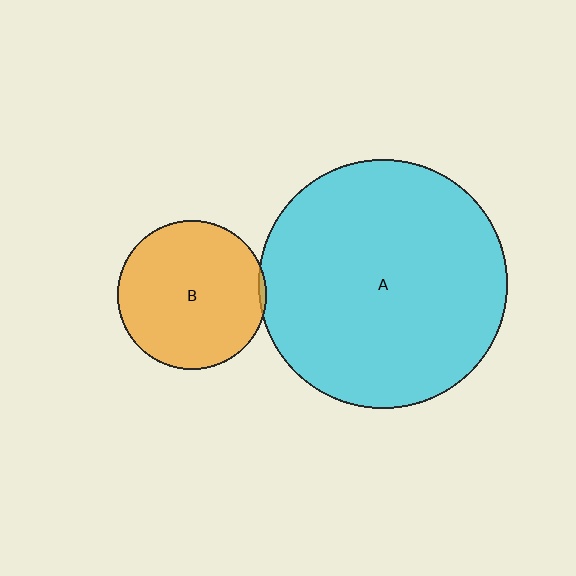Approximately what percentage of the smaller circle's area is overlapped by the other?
Approximately 5%.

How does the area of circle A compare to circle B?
Approximately 2.8 times.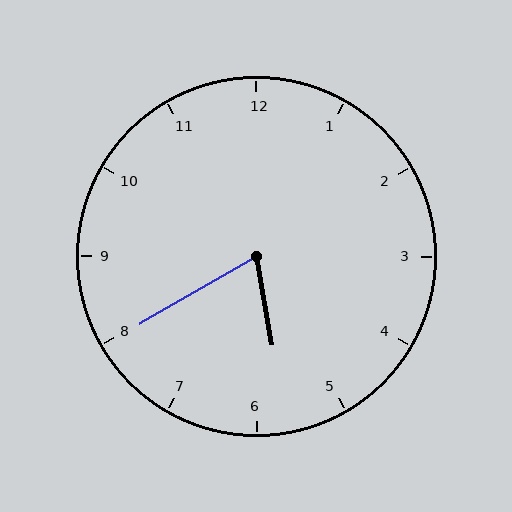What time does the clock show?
5:40.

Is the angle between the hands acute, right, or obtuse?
It is acute.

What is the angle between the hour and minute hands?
Approximately 70 degrees.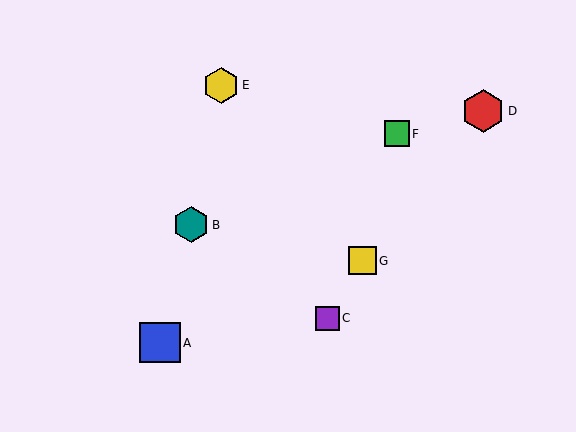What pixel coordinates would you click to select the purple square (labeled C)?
Click at (328, 319) to select the purple square C.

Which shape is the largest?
The red hexagon (labeled D) is the largest.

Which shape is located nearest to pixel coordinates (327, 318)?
The purple square (labeled C) at (328, 319) is nearest to that location.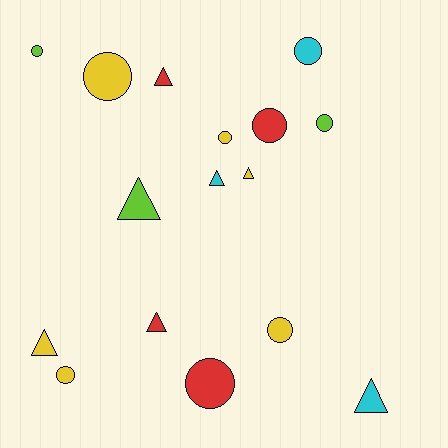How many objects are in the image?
There are 16 objects.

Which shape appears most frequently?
Circle, with 9 objects.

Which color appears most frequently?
Yellow, with 6 objects.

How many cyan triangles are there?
There are 2 cyan triangles.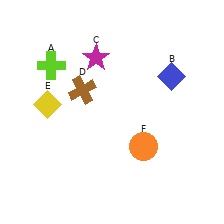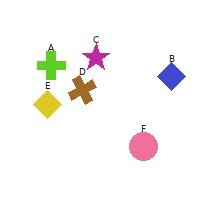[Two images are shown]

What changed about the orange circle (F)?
In Image 1, F is orange. In Image 2, it changed to pink.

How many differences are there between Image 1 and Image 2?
There is 1 difference between the two images.